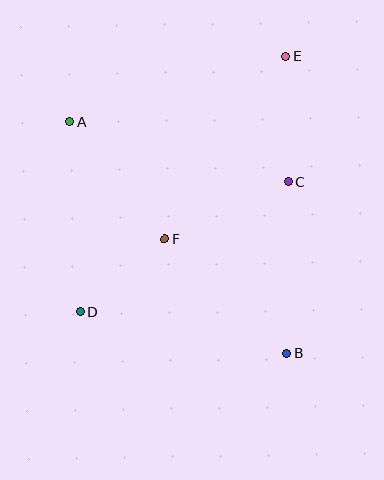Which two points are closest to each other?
Points D and F are closest to each other.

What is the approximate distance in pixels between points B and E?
The distance between B and E is approximately 297 pixels.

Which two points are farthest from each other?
Points D and E are farthest from each other.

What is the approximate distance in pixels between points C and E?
The distance between C and E is approximately 125 pixels.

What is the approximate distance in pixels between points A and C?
The distance between A and C is approximately 227 pixels.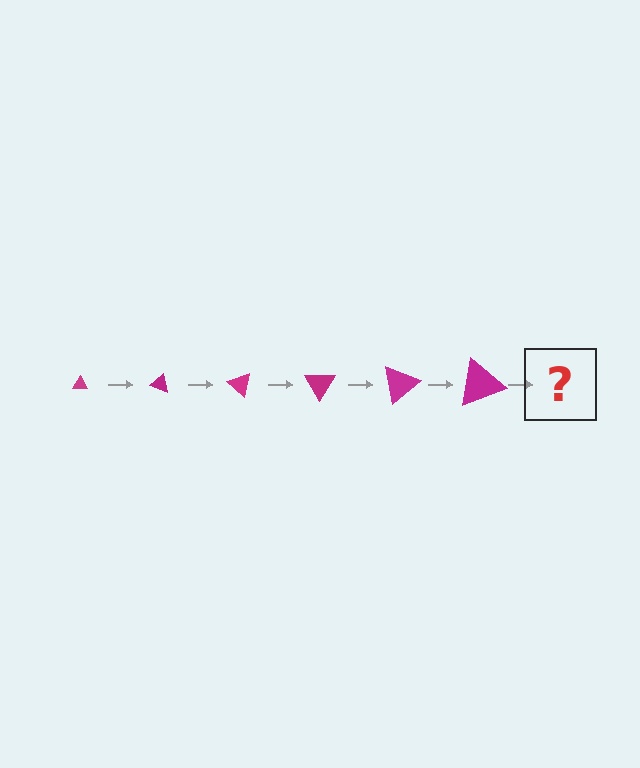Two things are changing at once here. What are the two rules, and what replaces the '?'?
The two rules are that the triangle grows larger each step and it rotates 20 degrees each step. The '?' should be a triangle, larger than the previous one and rotated 120 degrees from the start.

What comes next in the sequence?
The next element should be a triangle, larger than the previous one and rotated 120 degrees from the start.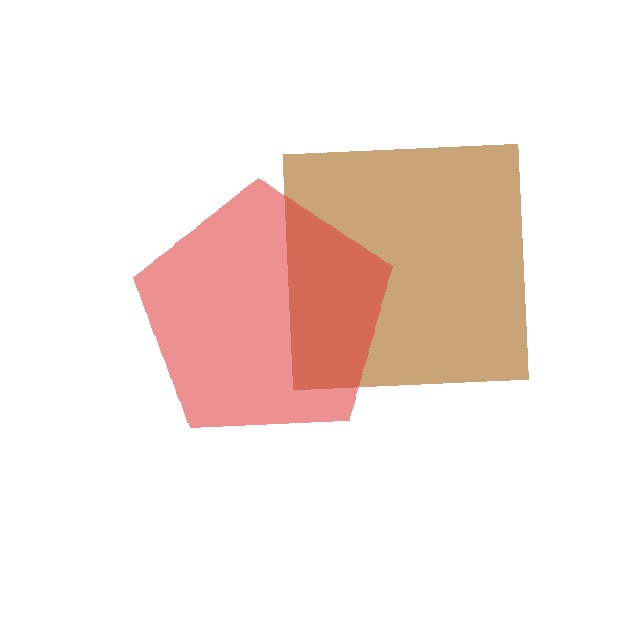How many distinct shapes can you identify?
There are 2 distinct shapes: a brown square, a red pentagon.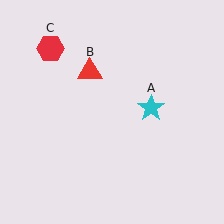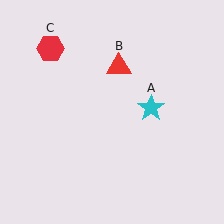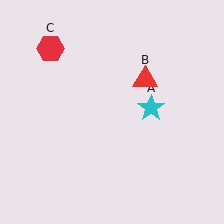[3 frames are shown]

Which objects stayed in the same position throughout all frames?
Cyan star (object A) and red hexagon (object C) remained stationary.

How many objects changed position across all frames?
1 object changed position: red triangle (object B).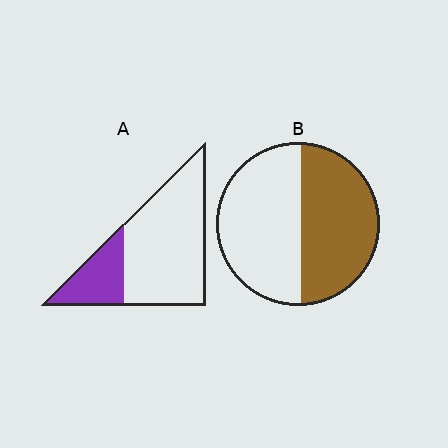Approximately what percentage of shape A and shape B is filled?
A is approximately 25% and B is approximately 50%.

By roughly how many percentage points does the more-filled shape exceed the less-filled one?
By roughly 20 percentage points (B over A).